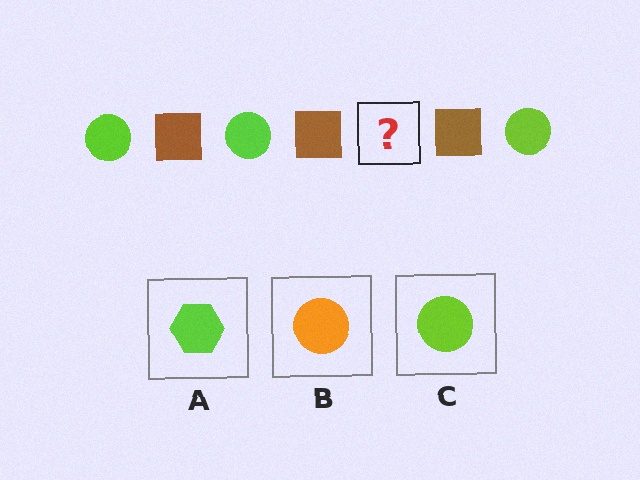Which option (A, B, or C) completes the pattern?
C.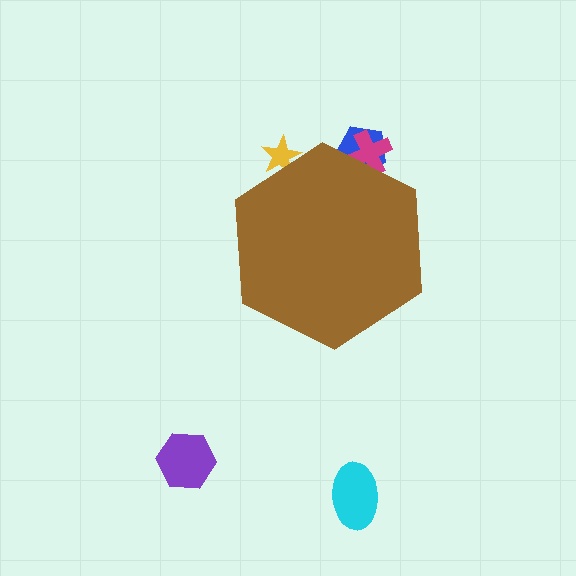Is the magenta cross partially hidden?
Yes, the magenta cross is partially hidden behind the brown hexagon.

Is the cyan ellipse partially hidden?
No, the cyan ellipse is fully visible.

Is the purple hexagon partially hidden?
No, the purple hexagon is fully visible.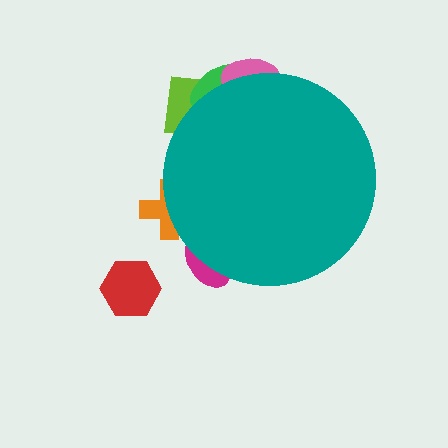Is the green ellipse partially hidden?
Yes, the green ellipse is partially hidden behind the teal circle.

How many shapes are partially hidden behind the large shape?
5 shapes are partially hidden.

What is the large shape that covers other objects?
A teal circle.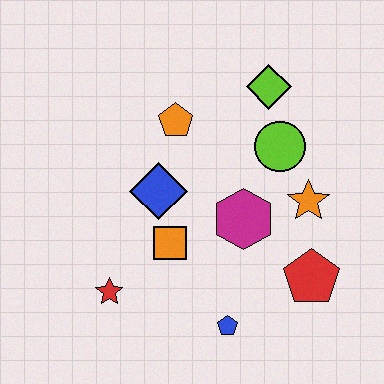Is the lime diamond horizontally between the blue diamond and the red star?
No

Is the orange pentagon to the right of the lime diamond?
No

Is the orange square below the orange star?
Yes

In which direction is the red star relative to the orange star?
The red star is to the left of the orange star.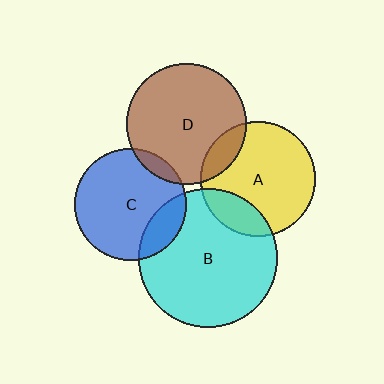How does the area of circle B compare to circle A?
Approximately 1.5 times.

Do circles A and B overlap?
Yes.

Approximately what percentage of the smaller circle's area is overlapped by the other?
Approximately 20%.